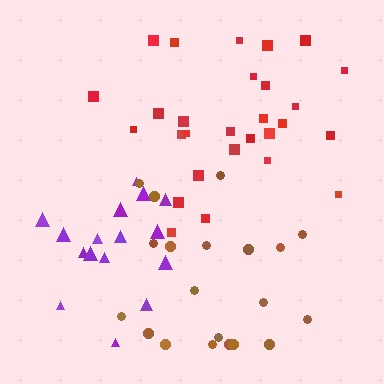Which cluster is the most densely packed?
Purple.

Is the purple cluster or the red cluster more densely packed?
Purple.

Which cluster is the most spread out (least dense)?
Brown.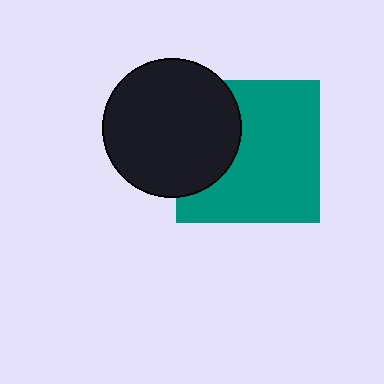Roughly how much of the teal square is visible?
Most of it is visible (roughly 69%).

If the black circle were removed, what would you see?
You would see the complete teal square.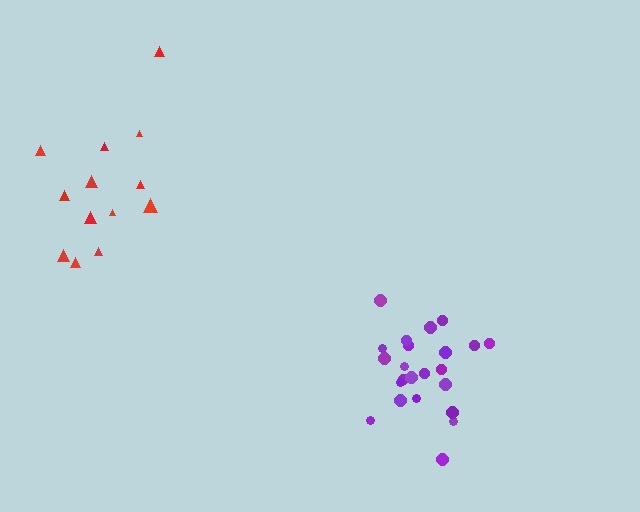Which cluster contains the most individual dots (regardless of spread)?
Purple (23).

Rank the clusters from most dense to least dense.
purple, red.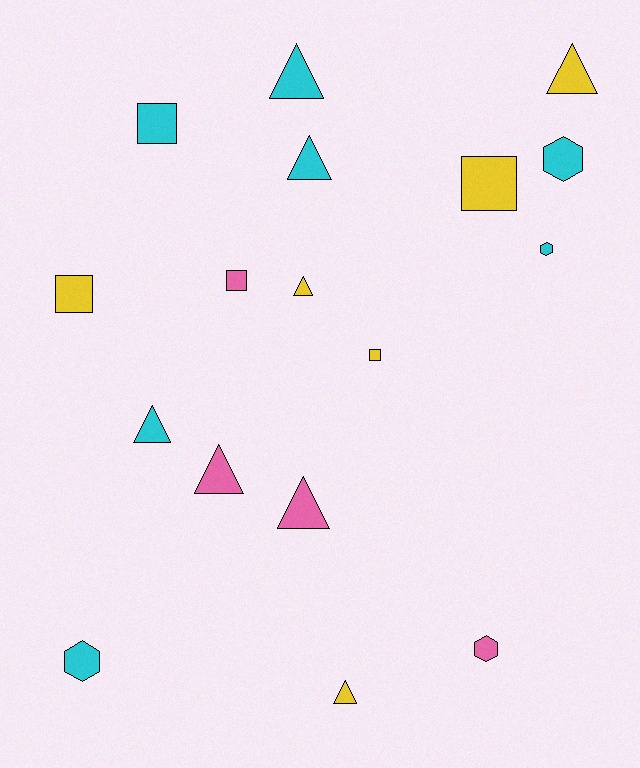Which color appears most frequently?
Cyan, with 7 objects.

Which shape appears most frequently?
Triangle, with 8 objects.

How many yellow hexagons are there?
There are no yellow hexagons.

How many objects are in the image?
There are 17 objects.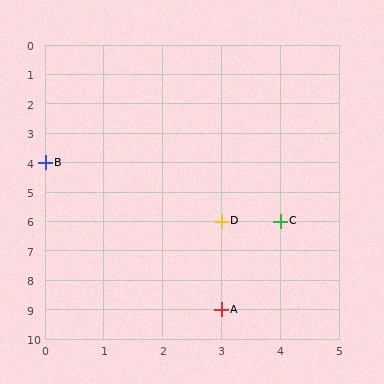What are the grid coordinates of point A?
Point A is at grid coordinates (3, 9).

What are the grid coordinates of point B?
Point B is at grid coordinates (0, 4).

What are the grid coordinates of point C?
Point C is at grid coordinates (4, 6).